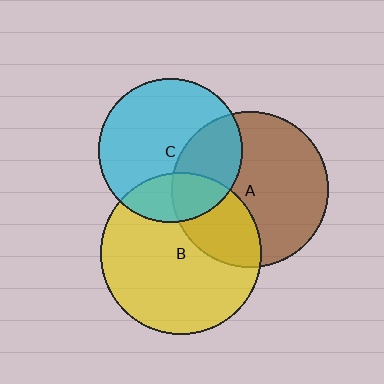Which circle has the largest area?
Circle B (yellow).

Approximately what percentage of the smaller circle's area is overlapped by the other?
Approximately 30%.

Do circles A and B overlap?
Yes.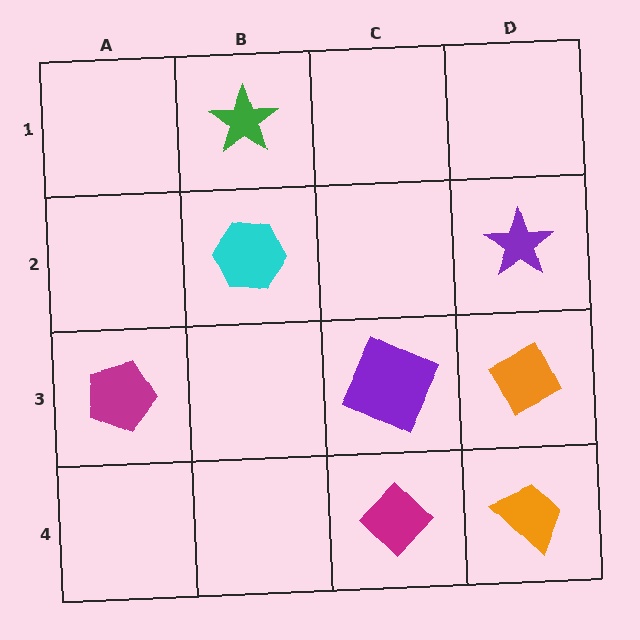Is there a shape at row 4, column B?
No, that cell is empty.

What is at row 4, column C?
A magenta diamond.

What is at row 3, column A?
A magenta pentagon.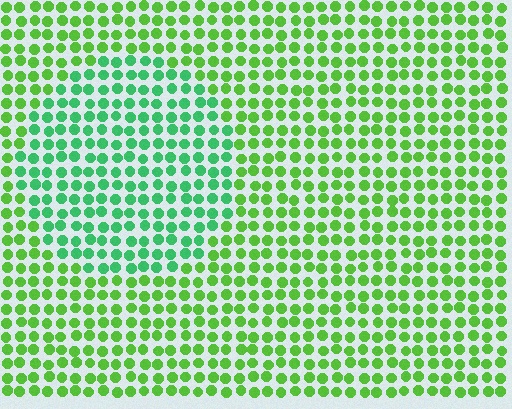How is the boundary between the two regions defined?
The boundary is defined purely by a slight shift in hue (about 34 degrees). Spacing, size, and orientation are identical on both sides.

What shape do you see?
I see a circle.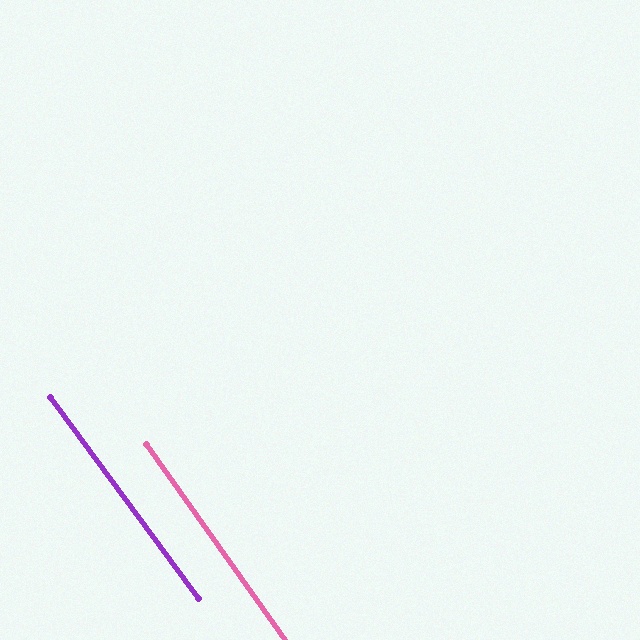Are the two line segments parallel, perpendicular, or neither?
Parallel — their directions differ by only 1.2°.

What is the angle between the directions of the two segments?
Approximately 1 degree.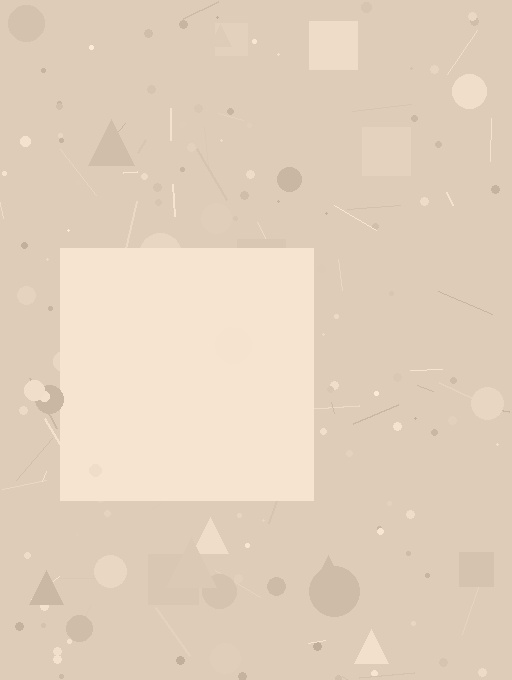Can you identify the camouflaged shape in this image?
The camouflaged shape is a square.